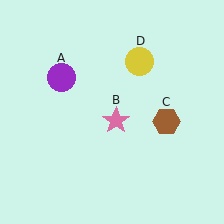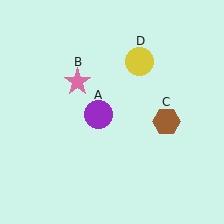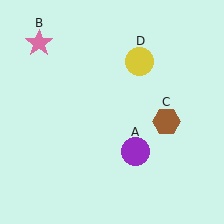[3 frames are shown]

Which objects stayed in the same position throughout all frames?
Brown hexagon (object C) and yellow circle (object D) remained stationary.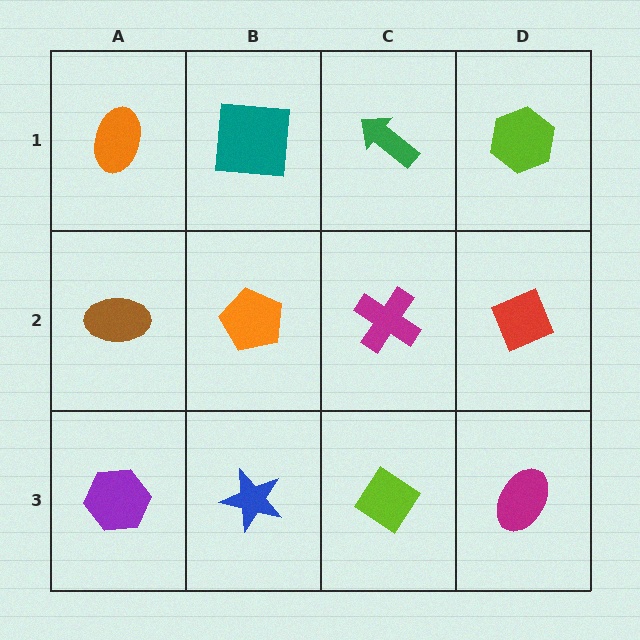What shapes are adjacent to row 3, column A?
A brown ellipse (row 2, column A), a blue star (row 3, column B).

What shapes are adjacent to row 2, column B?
A teal square (row 1, column B), a blue star (row 3, column B), a brown ellipse (row 2, column A), a magenta cross (row 2, column C).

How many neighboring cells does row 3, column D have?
2.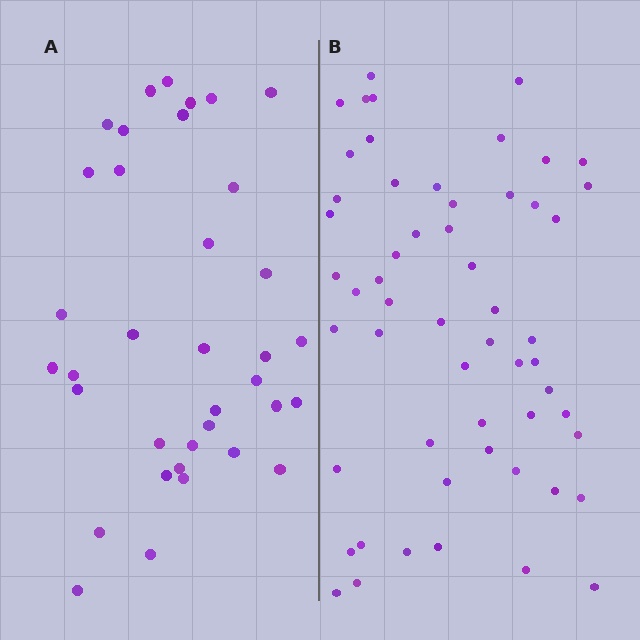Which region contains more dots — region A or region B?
Region B (the right region) has more dots.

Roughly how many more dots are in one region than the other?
Region B has approximately 20 more dots than region A.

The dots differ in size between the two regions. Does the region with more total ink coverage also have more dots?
No. Region A has more total ink coverage because its dots are larger, but region B actually contains more individual dots. Total area can be misleading — the number of items is what matters here.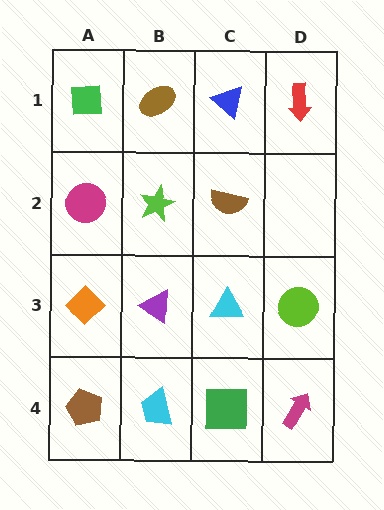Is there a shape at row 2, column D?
No, that cell is empty.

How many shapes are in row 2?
3 shapes.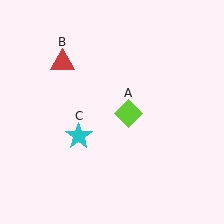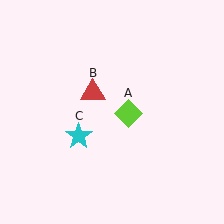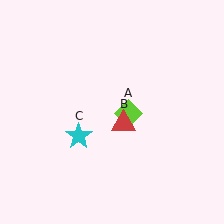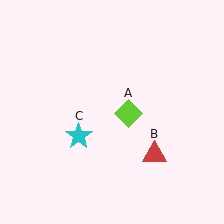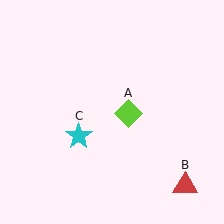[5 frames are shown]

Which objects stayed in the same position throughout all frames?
Lime diamond (object A) and cyan star (object C) remained stationary.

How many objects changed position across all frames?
1 object changed position: red triangle (object B).